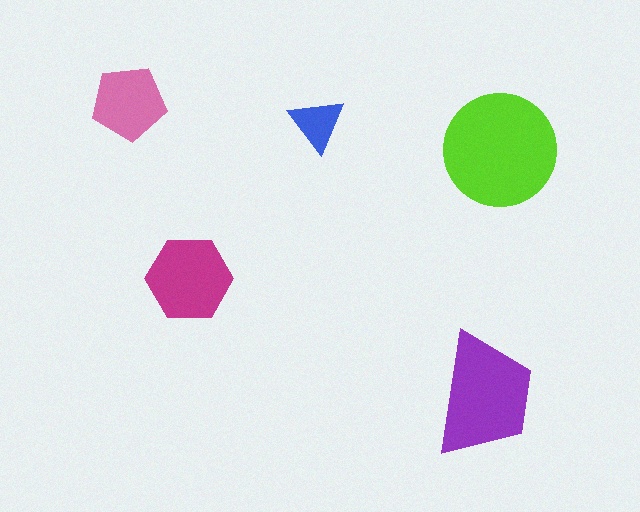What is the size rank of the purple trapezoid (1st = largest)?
2nd.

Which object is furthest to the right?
The lime circle is rightmost.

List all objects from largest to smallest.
The lime circle, the purple trapezoid, the magenta hexagon, the pink pentagon, the blue triangle.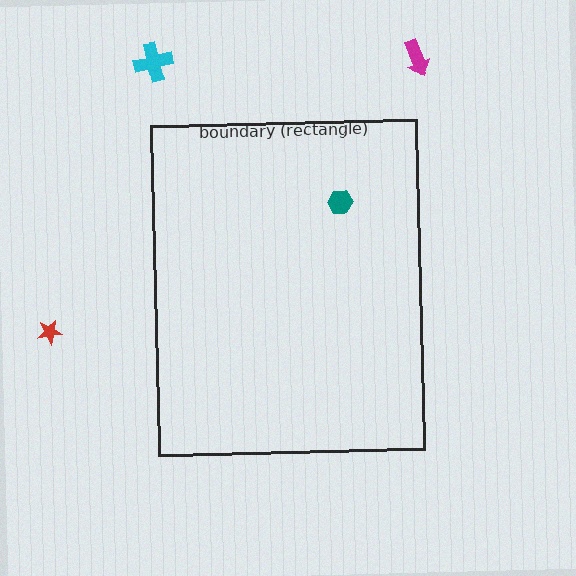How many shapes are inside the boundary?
1 inside, 3 outside.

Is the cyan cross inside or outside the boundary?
Outside.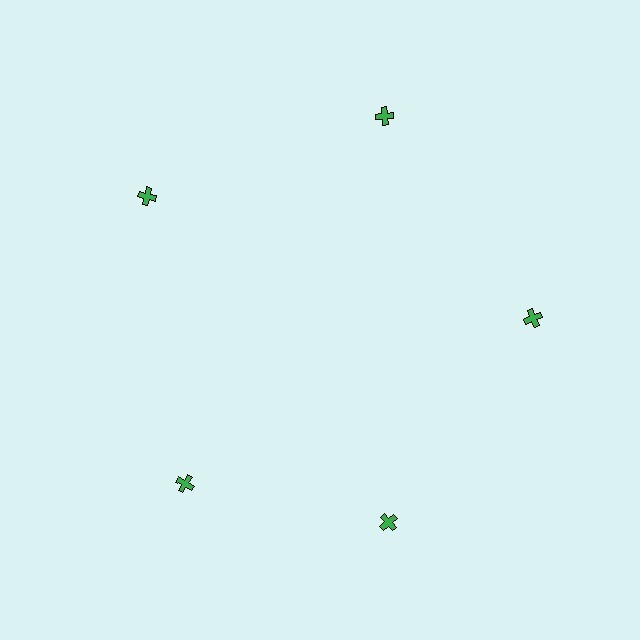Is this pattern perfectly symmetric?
No. The 5 green crosses are arranged in a ring, but one element near the 8 o'clock position is rotated out of alignment along the ring, breaking the 5-fold rotational symmetry.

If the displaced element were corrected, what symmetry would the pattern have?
It would have 5-fold rotational symmetry — the pattern would map onto itself every 72 degrees.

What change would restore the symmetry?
The symmetry would be restored by rotating it back into even spacing with its neighbors so that all 5 crosses sit at equal angles and equal distance from the center.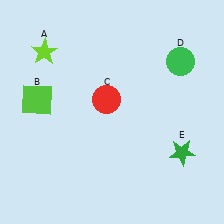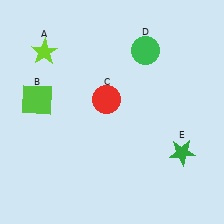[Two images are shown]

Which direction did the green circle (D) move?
The green circle (D) moved left.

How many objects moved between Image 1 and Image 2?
1 object moved between the two images.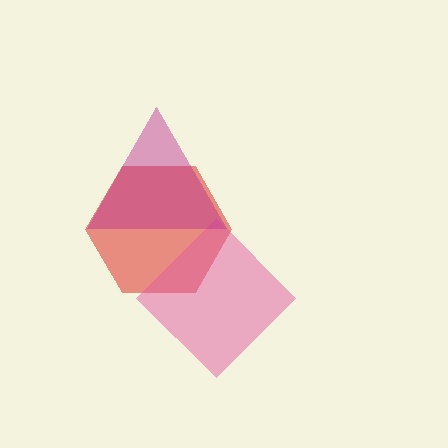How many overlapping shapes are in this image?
There are 3 overlapping shapes in the image.